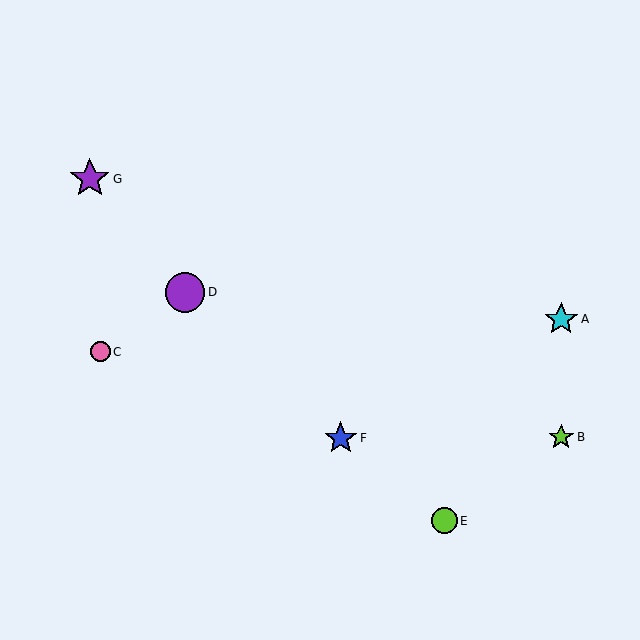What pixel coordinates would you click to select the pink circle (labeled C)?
Click at (100, 352) to select the pink circle C.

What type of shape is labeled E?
Shape E is a lime circle.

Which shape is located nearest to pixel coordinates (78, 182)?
The purple star (labeled G) at (90, 179) is nearest to that location.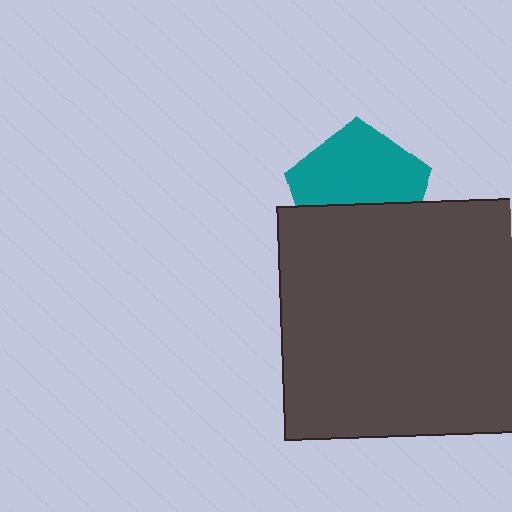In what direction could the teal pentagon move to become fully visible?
The teal pentagon could move up. That would shift it out from behind the dark gray square entirely.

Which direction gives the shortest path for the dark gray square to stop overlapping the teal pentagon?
Moving down gives the shortest separation.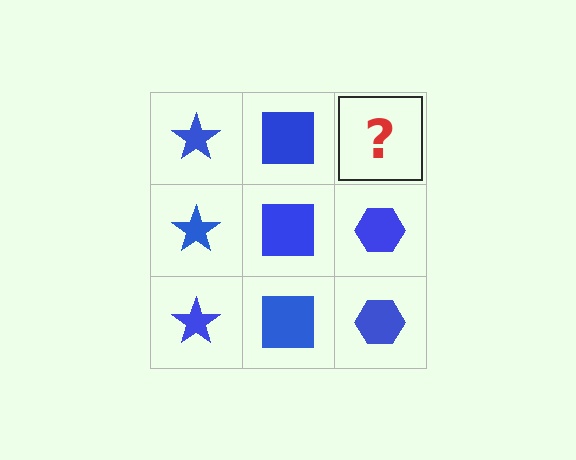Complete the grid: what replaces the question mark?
The question mark should be replaced with a blue hexagon.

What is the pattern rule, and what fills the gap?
The rule is that each column has a consistent shape. The gap should be filled with a blue hexagon.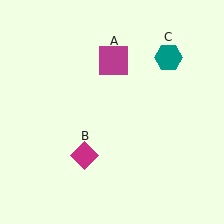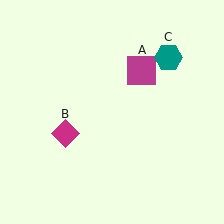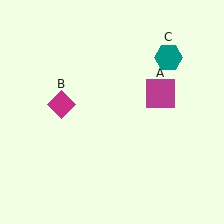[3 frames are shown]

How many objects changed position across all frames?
2 objects changed position: magenta square (object A), magenta diamond (object B).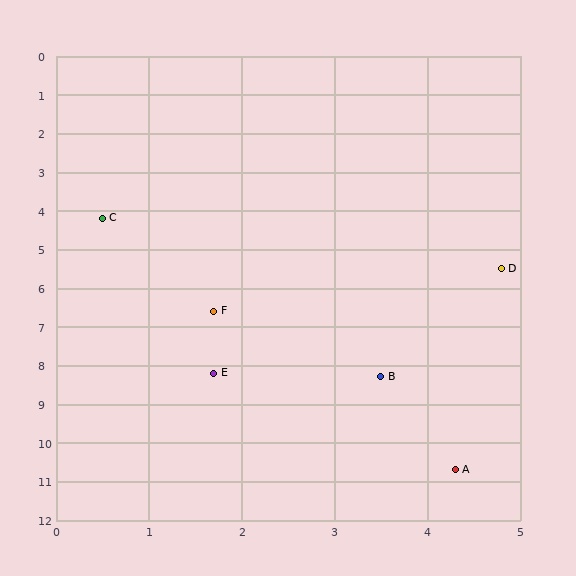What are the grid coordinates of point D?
Point D is at approximately (4.8, 5.5).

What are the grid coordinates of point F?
Point F is at approximately (1.7, 6.6).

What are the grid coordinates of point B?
Point B is at approximately (3.5, 8.3).